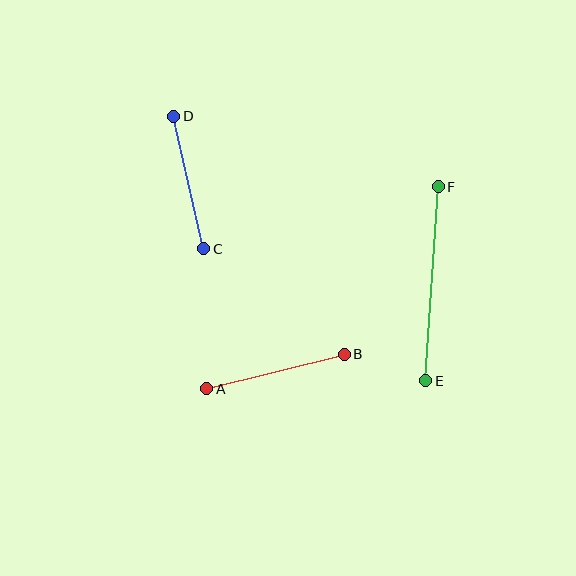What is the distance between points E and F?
The distance is approximately 194 pixels.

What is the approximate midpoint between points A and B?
The midpoint is at approximately (275, 371) pixels.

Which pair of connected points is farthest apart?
Points E and F are farthest apart.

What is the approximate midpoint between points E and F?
The midpoint is at approximately (432, 284) pixels.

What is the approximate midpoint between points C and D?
The midpoint is at approximately (189, 182) pixels.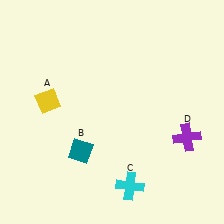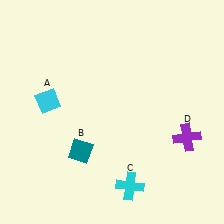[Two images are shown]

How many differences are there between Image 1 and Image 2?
There is 1 difference between the two images.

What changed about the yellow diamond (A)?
In Image 1, A is yellow. In Image 2, it changed to cyan.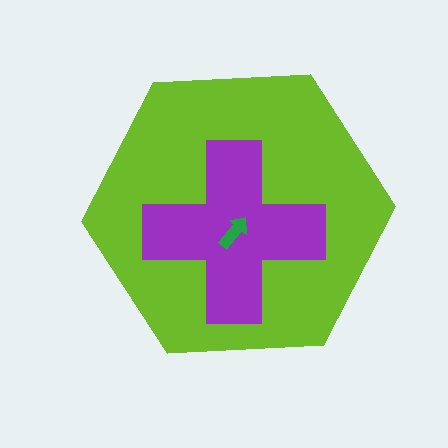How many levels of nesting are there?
3.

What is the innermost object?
The green arrow.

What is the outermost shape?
The lime hexagon.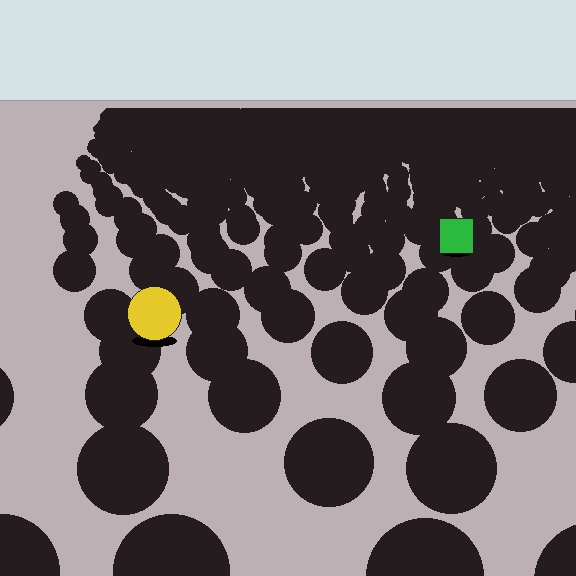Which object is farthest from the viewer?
The green square is farthest from the viewer. It appears smaller and the ground texture around it is denser.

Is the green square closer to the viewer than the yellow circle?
No. The yellow circle is closer — you can tell from the texture gradient: the ground texture is coarser near it.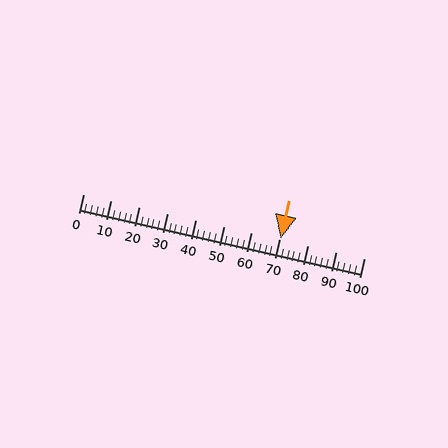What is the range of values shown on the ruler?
The ruler shows values from 0 to 100.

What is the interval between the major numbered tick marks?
The major tick marks are spaced 10 units apart.